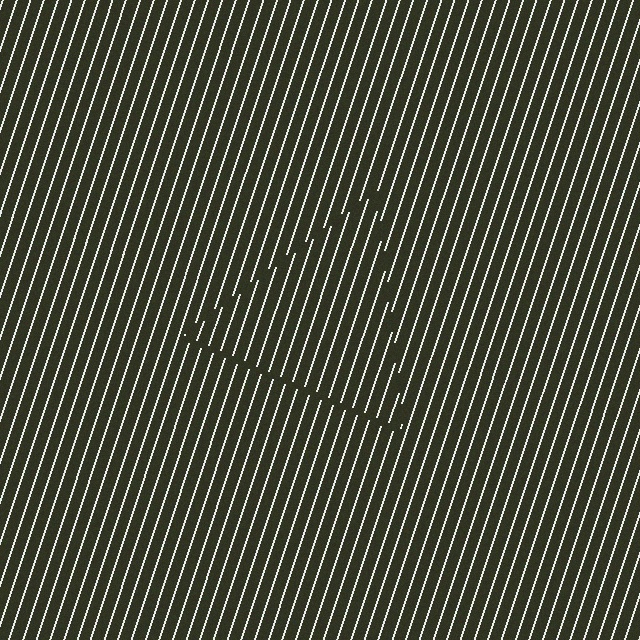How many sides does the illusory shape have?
3 sides — the line-ends trace a triangle.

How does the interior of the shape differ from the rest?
The interior of the shape contains the same grating, shifted by half a period — the contour is defined by the phase discontinuity where line-ends from the inner and outer gratings abut.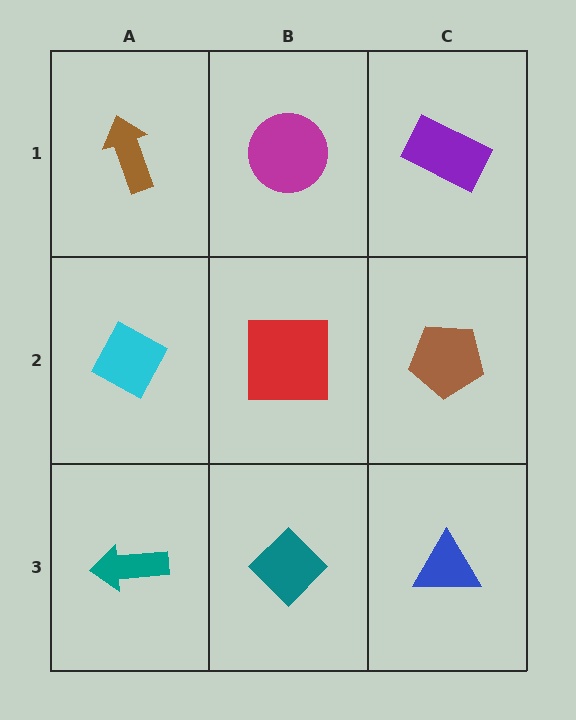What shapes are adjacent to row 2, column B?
A magenta circle (row 1, column B), a teal diamond (row 3, column B), a cyan diamond (row 2, column A), a brown pentagon (row 2, column C).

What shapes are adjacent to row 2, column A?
A brown arrow (row 1, column A), a teal arrow (row 3, column A), a red square (row 2, column B).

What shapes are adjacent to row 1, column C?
A brown pentagon (row 2, column C), a magenta circle (row 1, column B).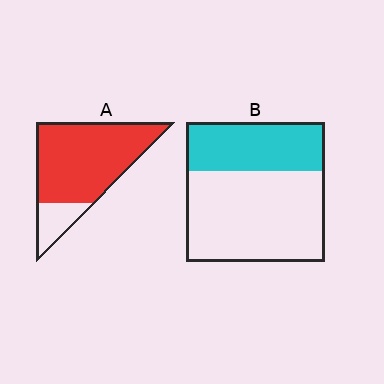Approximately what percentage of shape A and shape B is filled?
A is approximately 80% and B is approximately 35%.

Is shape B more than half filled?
No.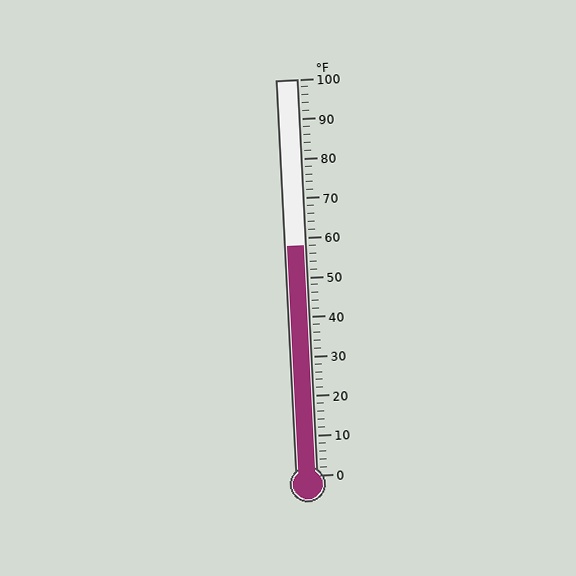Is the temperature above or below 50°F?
The temperature is above 50°F.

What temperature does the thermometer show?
The thermometer shows approximately 58°F.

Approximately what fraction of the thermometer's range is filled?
The thermometer is filled to approximately 60% of its range.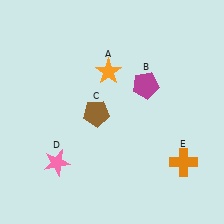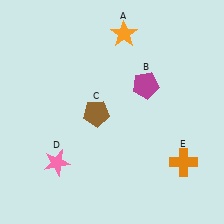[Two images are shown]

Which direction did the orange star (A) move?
The orange star (A) moved up.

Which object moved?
The orange star (A) moved up.